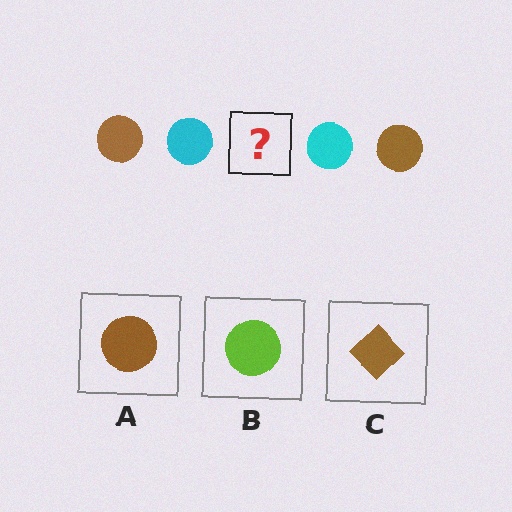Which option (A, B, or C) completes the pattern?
A.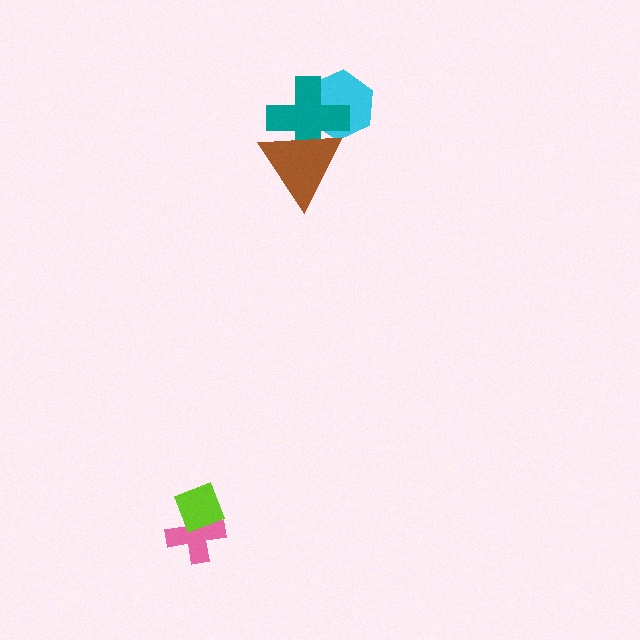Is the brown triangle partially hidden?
No, no other shape covers it.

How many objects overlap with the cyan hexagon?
2 objects overlap with the cyan hexagon.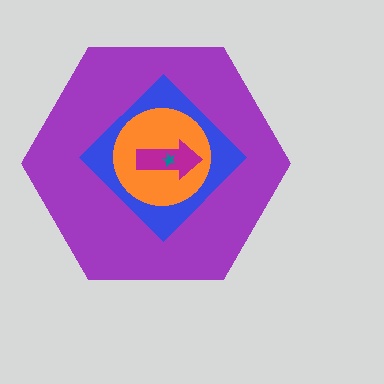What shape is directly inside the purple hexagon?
The blue diamond.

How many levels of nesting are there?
5.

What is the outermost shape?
The purple hexagon.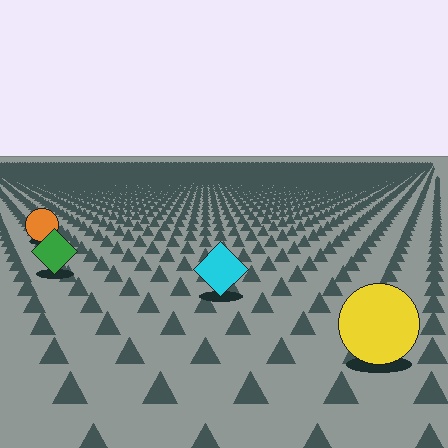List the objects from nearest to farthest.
From nearest to farthest: the yellow circle, the cyan diamond, the green diamond, the orange circle.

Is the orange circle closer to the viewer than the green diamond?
No. The green diamond is closer — you can tell from the texture gradient: the ground texture is coarser near it.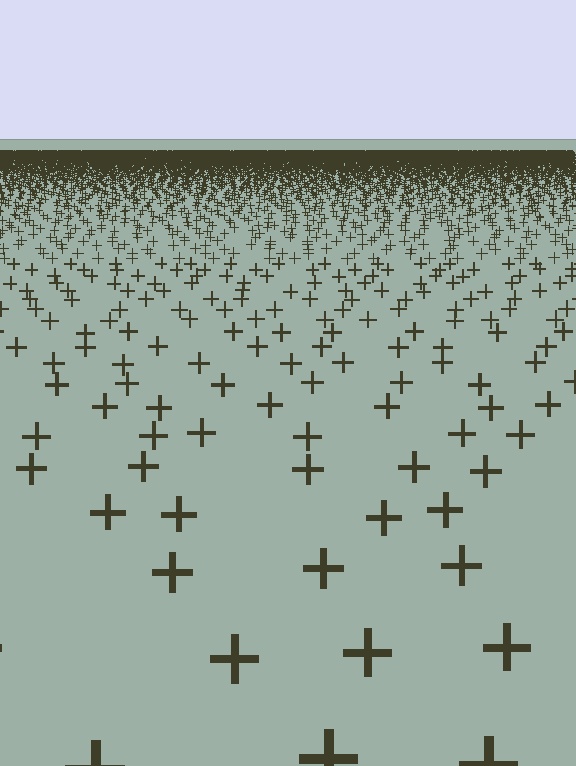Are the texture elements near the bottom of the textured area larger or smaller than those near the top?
Larger. Near the bottom, elements are closer to the viewer and appear at a bigger on-screen size.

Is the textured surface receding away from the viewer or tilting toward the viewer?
The surface is receding away from the viewer. Texture elements get smaller and denser toward the top.